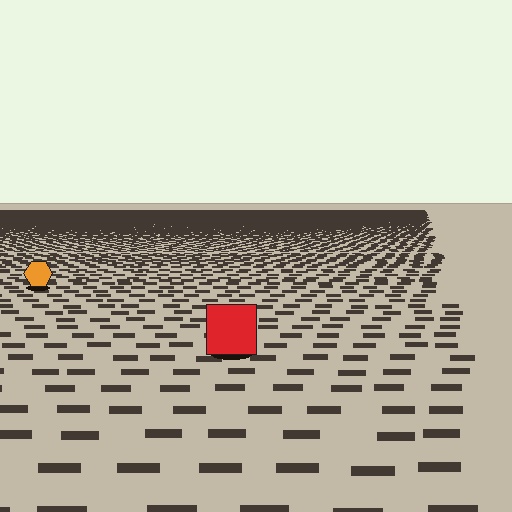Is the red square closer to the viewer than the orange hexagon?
Yes. The red square is closer — you can tell from the texture gradient: the ground texture is coarser near it.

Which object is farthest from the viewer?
The orange hexagon is farthest from the viewer. It appears smaller and the ground texture around it is denser.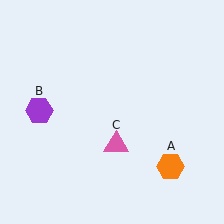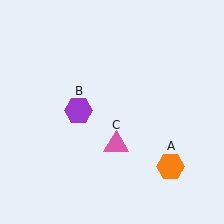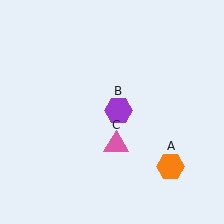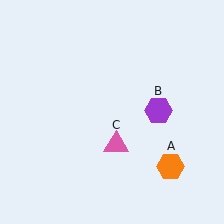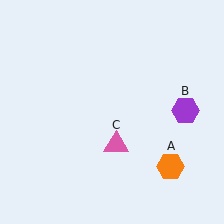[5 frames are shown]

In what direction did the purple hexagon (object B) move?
The purple hexagon (object B) moved right.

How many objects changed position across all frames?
1 object changed position: purple hexagon (object B).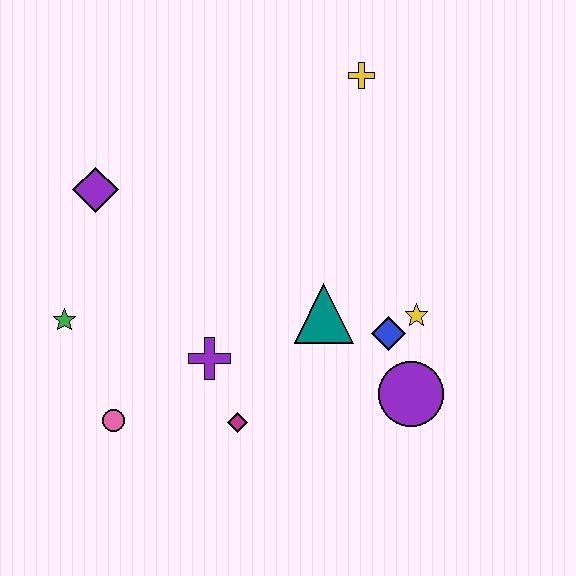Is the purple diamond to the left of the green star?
No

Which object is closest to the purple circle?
The blue diamond is closest to the purple circle.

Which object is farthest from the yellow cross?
The pink circle is farthest from the yellow cross.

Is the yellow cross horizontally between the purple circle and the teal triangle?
Yes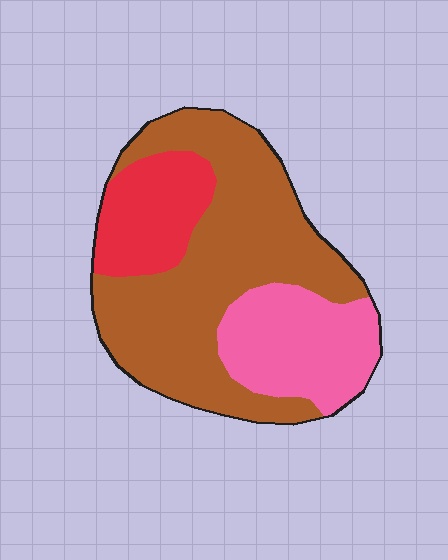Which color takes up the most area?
Brown, at roughly 60%.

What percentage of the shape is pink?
Pink takes up about one quarter (1/4) of the shape.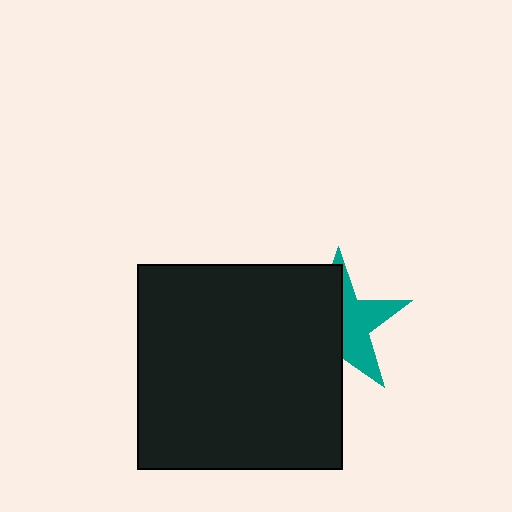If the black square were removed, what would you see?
You would see the complete teal star.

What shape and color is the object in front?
The object in front is a black square.